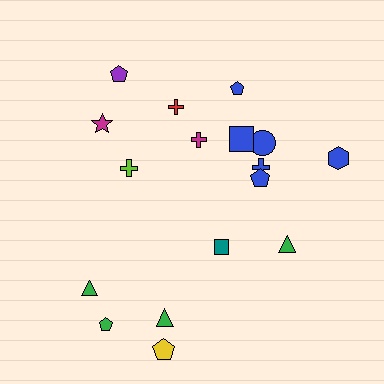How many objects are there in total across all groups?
There are 17 objects.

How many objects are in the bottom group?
There are 6 objects.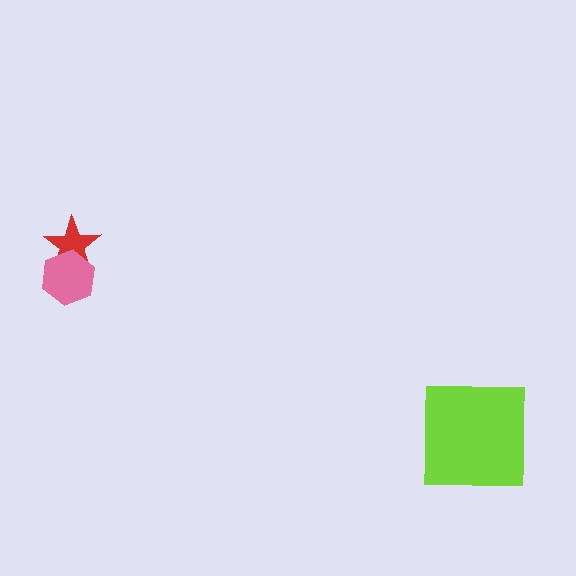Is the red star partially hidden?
Yes, it is partially covered by another shape.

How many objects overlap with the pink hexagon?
1 object overlaps with the pink hexagon.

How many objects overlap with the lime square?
0 objects overlap with the lime square.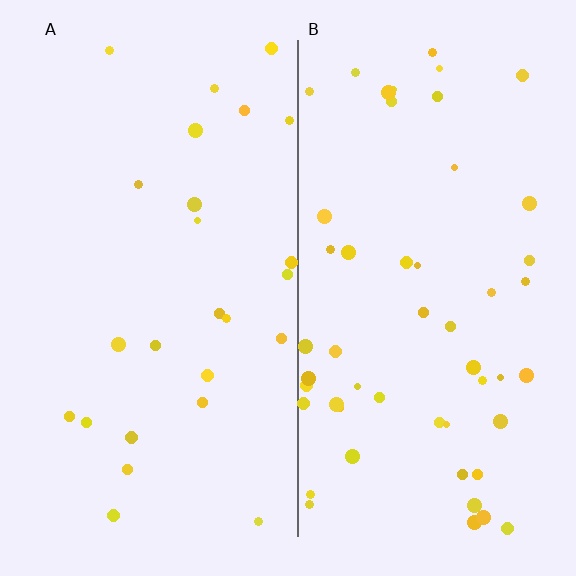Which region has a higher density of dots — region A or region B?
B (the right).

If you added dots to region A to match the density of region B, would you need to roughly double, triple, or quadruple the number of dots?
Approximately double.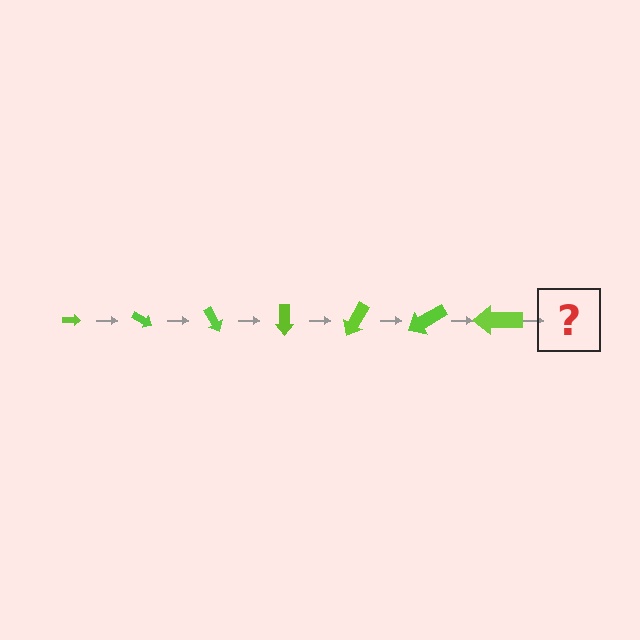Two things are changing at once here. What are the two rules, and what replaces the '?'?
The two rules are that the arrow grows larger each step and it rotates 30 degrees each step. The '?' should be an arrow, larger than the previous one and rotated 210 degrees from the start.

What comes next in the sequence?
The next element should be an arrow, larger than the previous one and rotated 210 degrees from the start.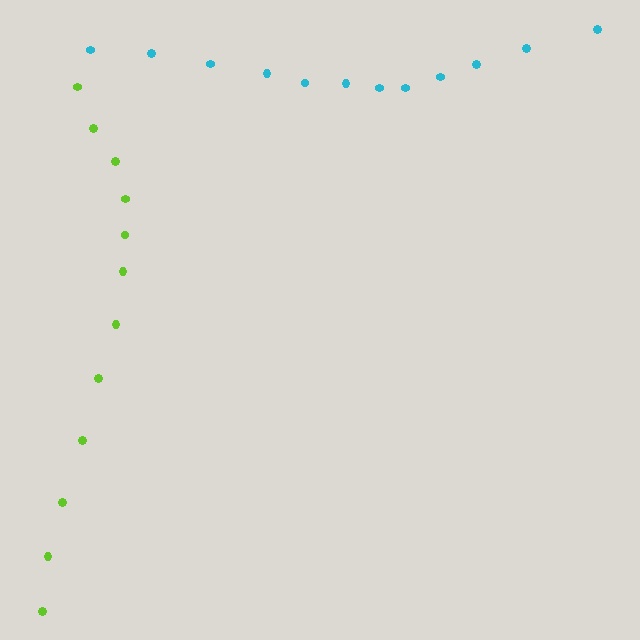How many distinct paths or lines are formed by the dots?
There are 2 distinct paths.